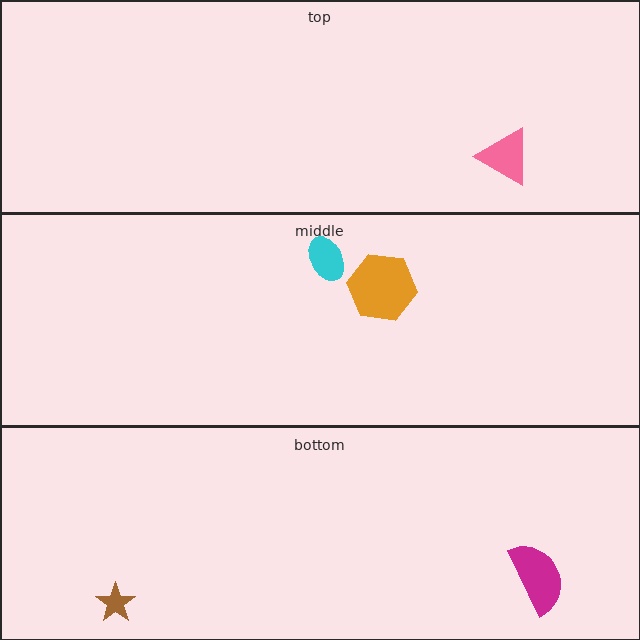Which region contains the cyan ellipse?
The middle region.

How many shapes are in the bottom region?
2.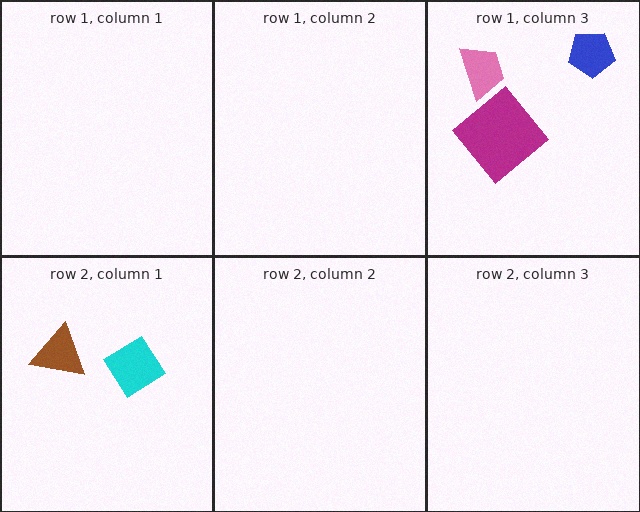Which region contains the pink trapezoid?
The row 1, column 3 region.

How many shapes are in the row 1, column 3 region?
3.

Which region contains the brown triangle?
The row 2, column 1 region.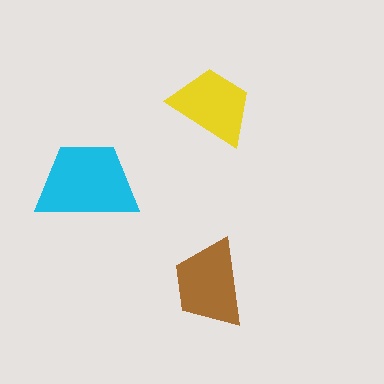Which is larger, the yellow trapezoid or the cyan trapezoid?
The cyan one.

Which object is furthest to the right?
The yellow trapezoid is rightmost.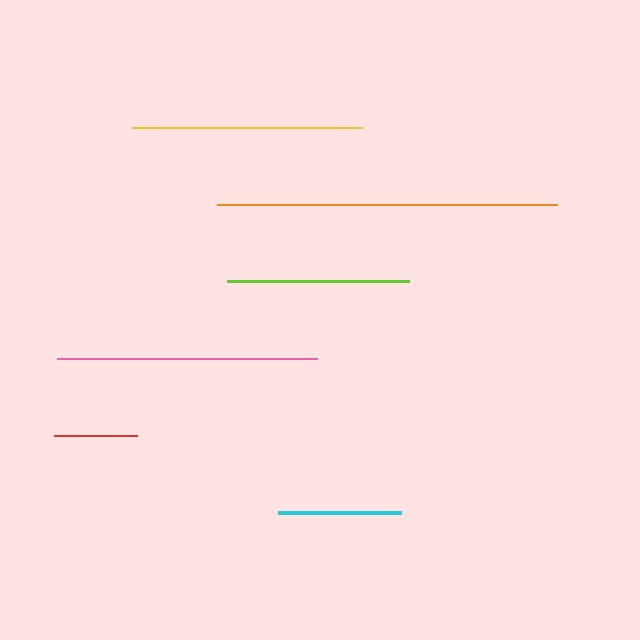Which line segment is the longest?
The orange line is the longest at approximately 339 pixels.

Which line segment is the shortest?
The red line is the shortest at approximately 83 pixels.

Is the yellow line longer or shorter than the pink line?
The pink line is longer than the yellow line.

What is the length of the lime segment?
The lime segment is approximately 182 pixels long.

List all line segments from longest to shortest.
From longest to shortest: orange, pink, yellow, lime, cyan, red.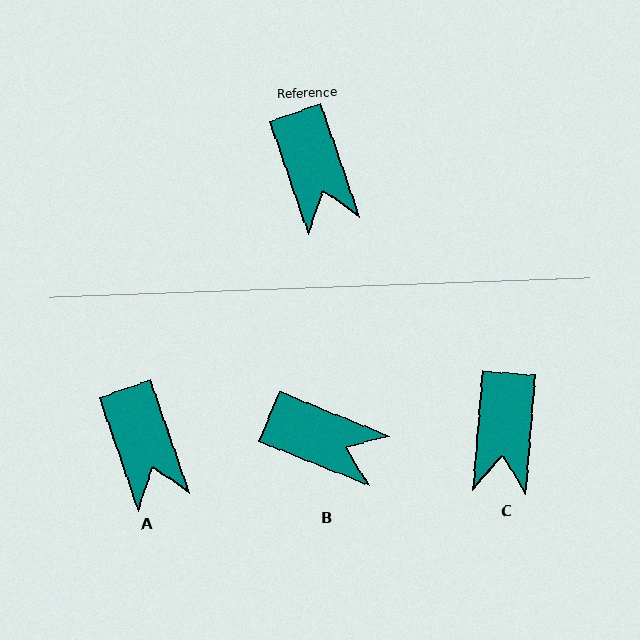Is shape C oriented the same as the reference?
No, it is off by about 24 degrees.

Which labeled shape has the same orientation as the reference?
A.